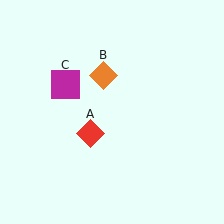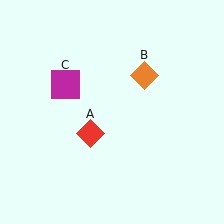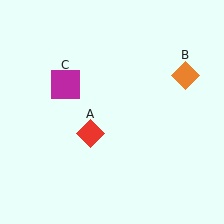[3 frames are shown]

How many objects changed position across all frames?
1 object changed position: orange diamond (object B).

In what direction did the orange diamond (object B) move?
The orange diamond (object B) moved right.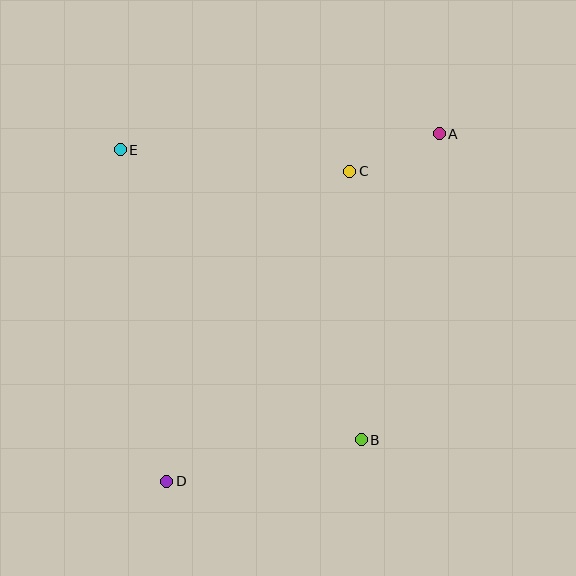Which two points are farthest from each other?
Points A and D are farthest from each other.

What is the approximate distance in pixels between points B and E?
The distance between B and E is approximately 377 pixels.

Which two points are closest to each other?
Points A and C are closest to each other.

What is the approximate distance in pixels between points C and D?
The distance between C and D is approximately 360 pixels.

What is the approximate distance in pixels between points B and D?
The distance between B and D is approximately 199 pixels.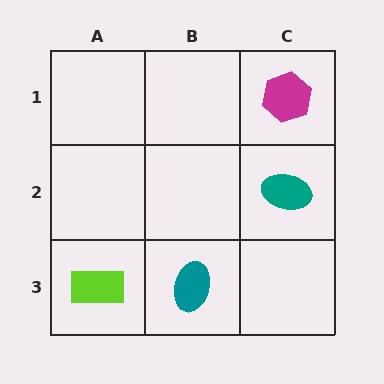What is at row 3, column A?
A lime rectangle.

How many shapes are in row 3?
2 shapes.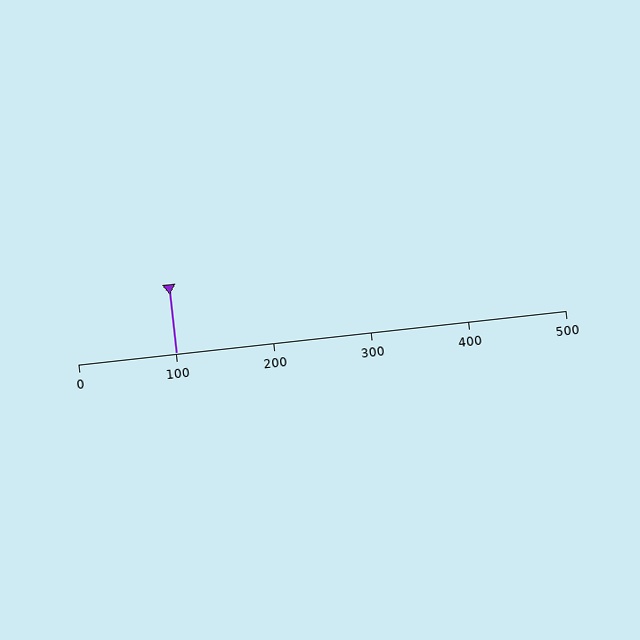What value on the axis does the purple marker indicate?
The marker indicates approximately 100.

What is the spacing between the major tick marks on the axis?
The major ticks are spaced 100 apart.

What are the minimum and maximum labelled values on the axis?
The axis runs from 0 to 500.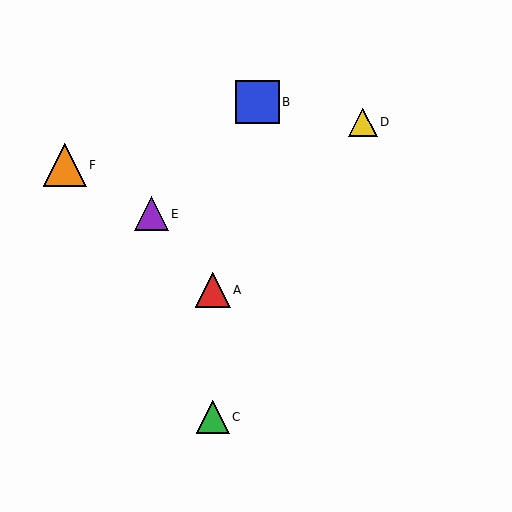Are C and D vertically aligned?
No, C is at x≈213 and D is at x≈363.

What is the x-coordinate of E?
Object E is at x≈151.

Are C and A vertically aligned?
Yes, both are at x≈213.